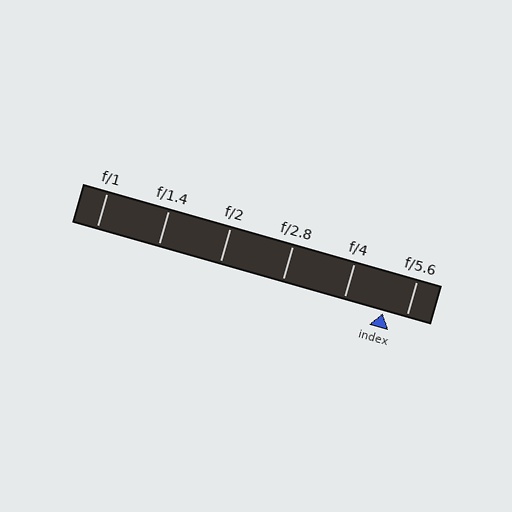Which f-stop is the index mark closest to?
The index mark is closest to f/5.6.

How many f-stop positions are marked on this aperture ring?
There are 6 f-stop positions marked.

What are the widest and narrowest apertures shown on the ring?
The widest aperture shown is f/1 and the narrowest is f/5.6.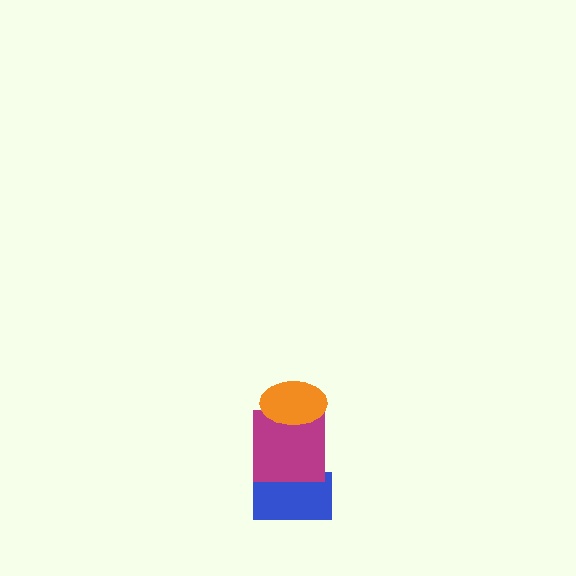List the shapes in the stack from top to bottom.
From top to bottom: the orange ellipse, the magenta square, the blue rectangle.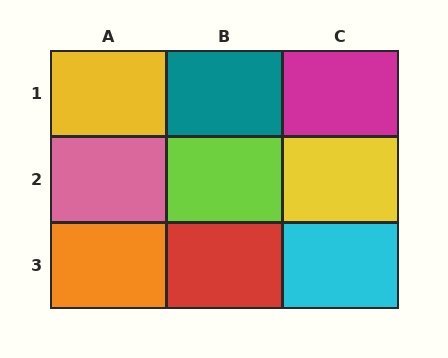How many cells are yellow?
2 cells are yellow.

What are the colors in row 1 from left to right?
Yellow, teal, magenta.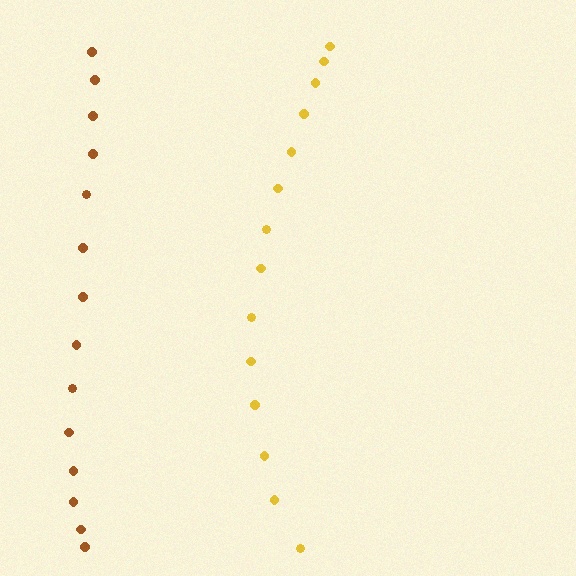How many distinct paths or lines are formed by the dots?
There are 2 distinct paths.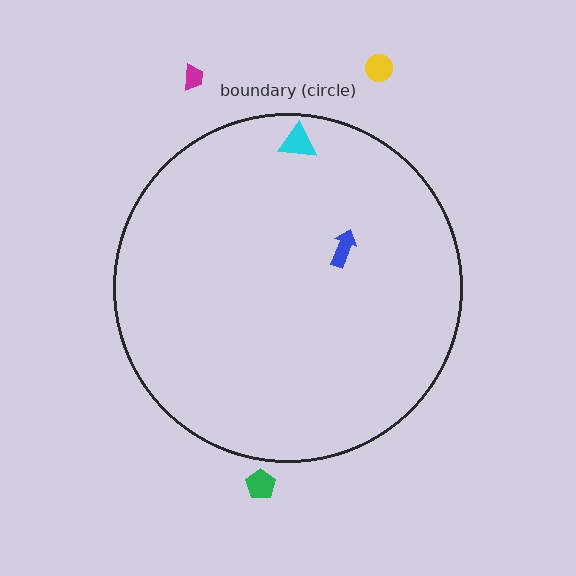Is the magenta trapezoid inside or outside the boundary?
Outside.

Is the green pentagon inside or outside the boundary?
Outside.